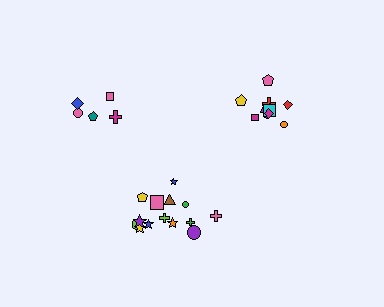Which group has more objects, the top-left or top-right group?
The top-right group.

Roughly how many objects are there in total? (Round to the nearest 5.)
Roughly 30 objects in total.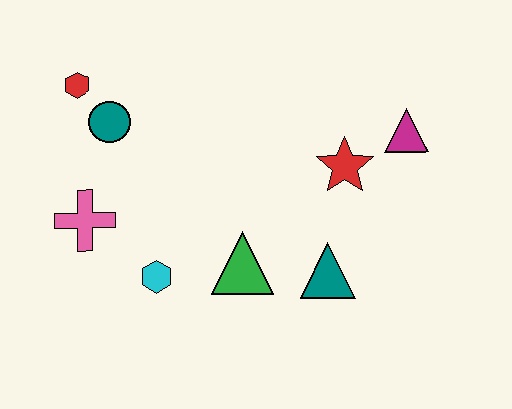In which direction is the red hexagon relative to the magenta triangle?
The red hexagon is to the left of the magenta triangle.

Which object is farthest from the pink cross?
The magenta triangle is farthest from the pink cross.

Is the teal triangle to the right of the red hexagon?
Yes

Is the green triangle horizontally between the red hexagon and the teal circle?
No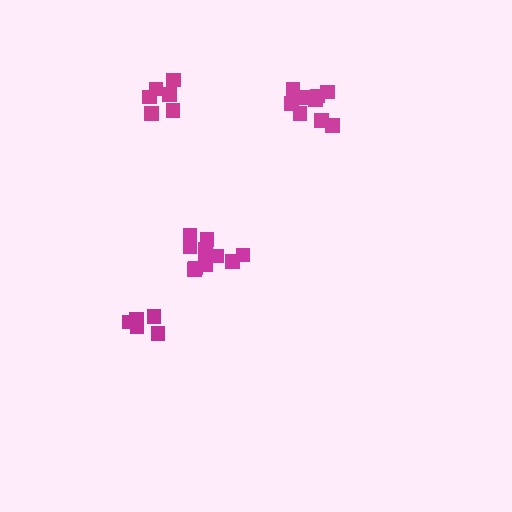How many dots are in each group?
Group 1: 11 dots, Group 2: 6 dots, Group 3: 9 dots, Group 4: 5 dots (31 total).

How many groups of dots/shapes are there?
There are 4 groups.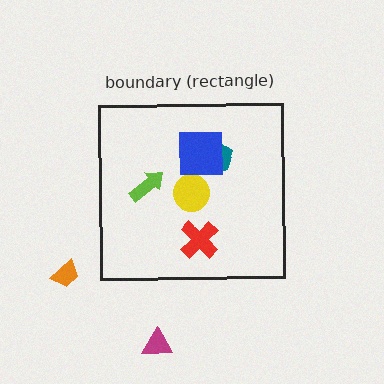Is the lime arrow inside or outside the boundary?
Inside.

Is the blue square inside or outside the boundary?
Inside.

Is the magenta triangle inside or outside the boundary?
Outside.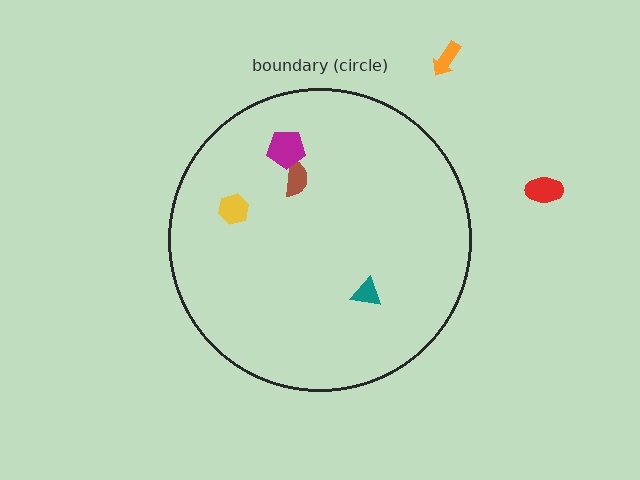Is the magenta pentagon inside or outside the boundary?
Inside.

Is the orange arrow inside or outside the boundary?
Outside.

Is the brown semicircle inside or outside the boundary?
Inside.